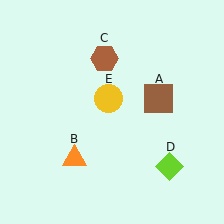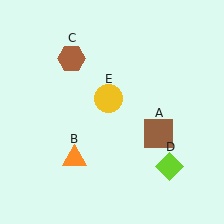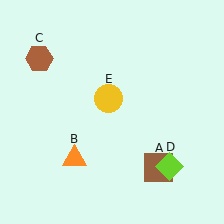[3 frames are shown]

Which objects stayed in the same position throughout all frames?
Orange triangle (object B) and lime diamond (object D) and yellow circle (object E) remained stationary.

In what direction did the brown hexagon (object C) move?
The brown hexagon (object C) moved left.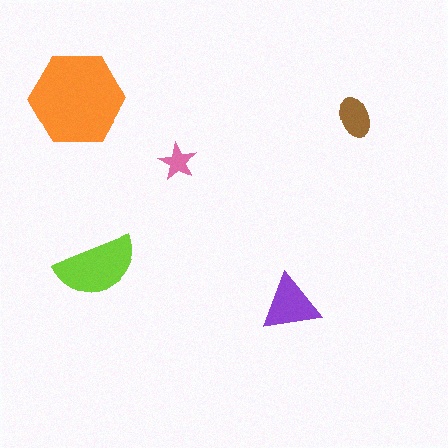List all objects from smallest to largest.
The pink star, the brown ellipse, the purple triangle, the lime semicircle, the orange hexagon.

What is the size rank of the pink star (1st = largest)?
5th.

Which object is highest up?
The orange hexagon is topmost.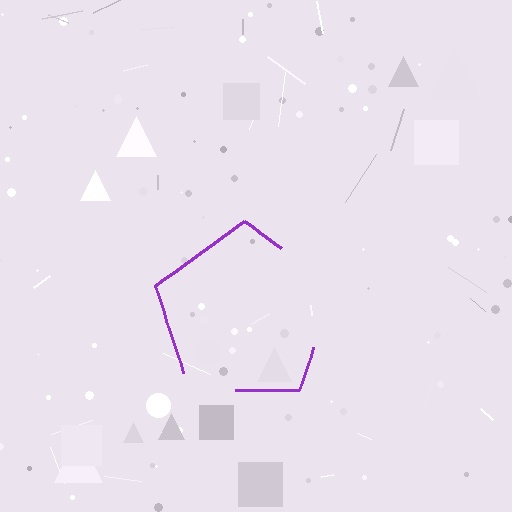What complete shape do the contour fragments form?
The contour fragments form a pentagon.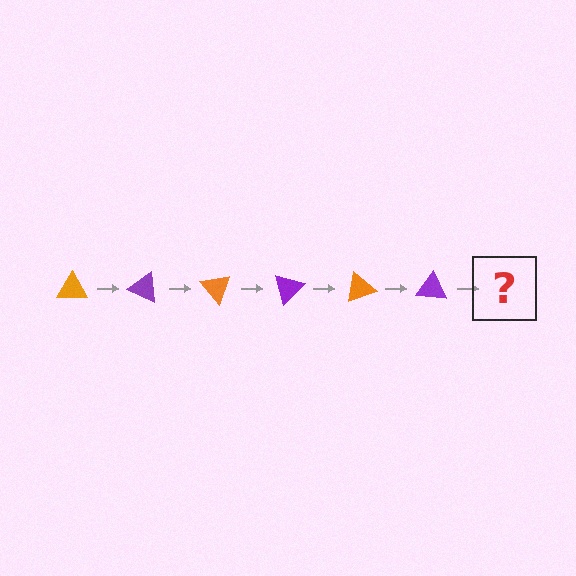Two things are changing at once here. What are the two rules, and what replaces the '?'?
The two rules are that it rotates 25 degrees each step and the color cycles through orange and purple. The '?' should be an orange triangle, rotated 150 degrees from the start.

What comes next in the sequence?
The next element should be an orange triangle, rotated 150 degrees from the start.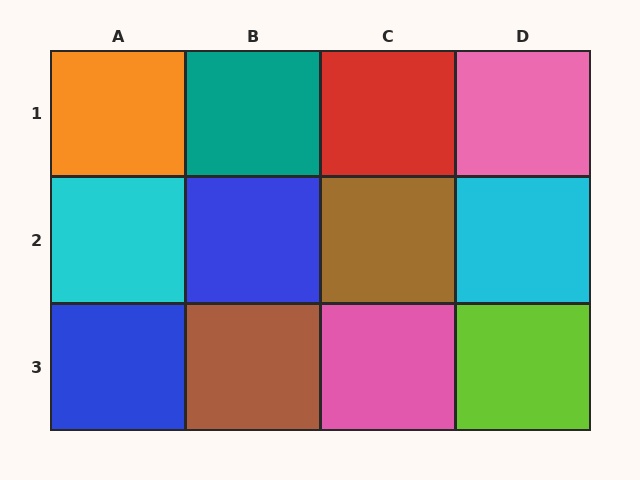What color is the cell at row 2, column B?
Blue.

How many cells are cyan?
2 cells are cyan.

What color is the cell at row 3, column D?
Lime.